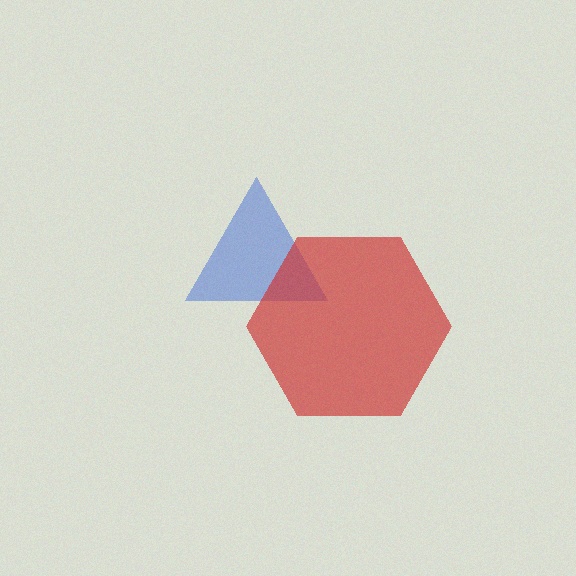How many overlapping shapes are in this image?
There are 2 overlapping shapes in the image.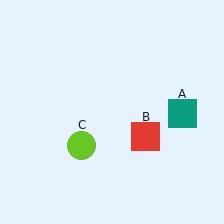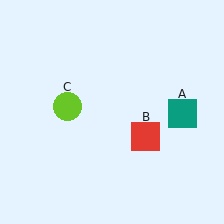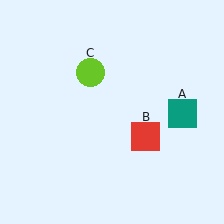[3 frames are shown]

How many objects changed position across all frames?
1 object changed position: lime circle (object C).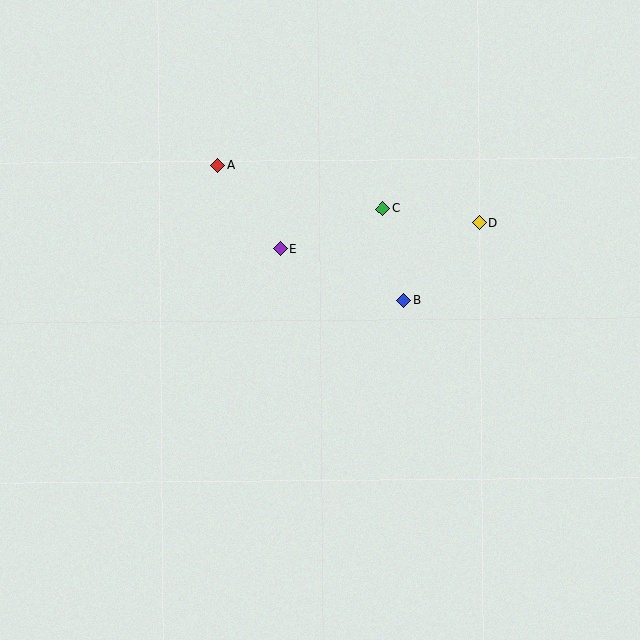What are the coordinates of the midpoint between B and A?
The midpoint between B and A is at (311, 233).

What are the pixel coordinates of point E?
Point E is at (281, 249).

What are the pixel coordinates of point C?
Point C is at (383, 209).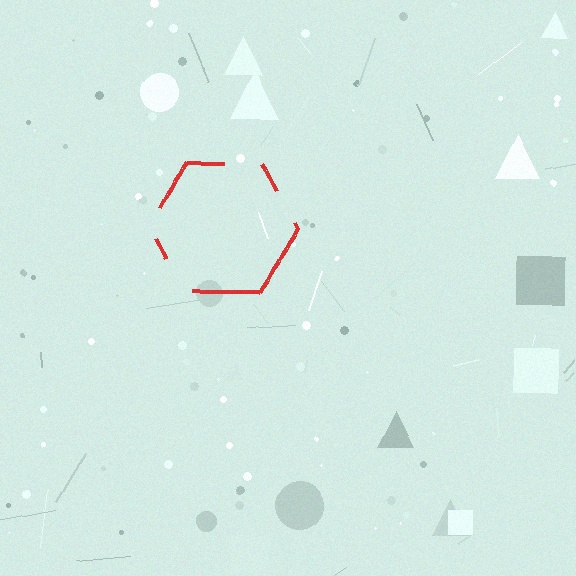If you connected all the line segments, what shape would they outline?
They would outline a hexagon.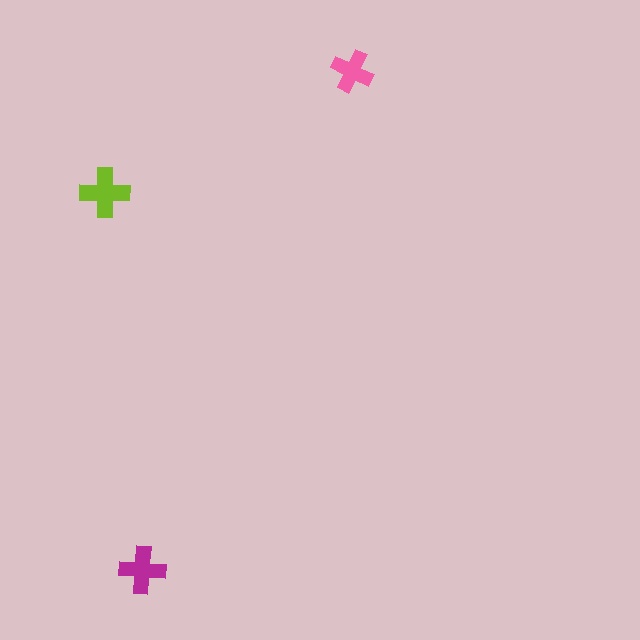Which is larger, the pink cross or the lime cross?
The lime one.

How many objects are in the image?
There are 3 objects in the image.